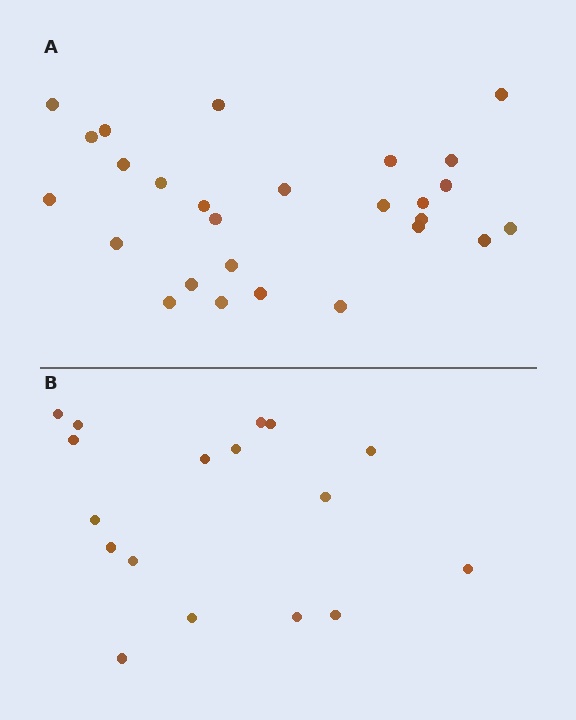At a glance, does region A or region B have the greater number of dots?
Region A (the top region) has more dots.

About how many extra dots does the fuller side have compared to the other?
Region A has roughly 10 or so more dots than region B.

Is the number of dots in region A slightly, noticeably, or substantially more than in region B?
Region A has substantially more. The ratio is roughly 1.6 to 1.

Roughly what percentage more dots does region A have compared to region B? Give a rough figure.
About 60% more.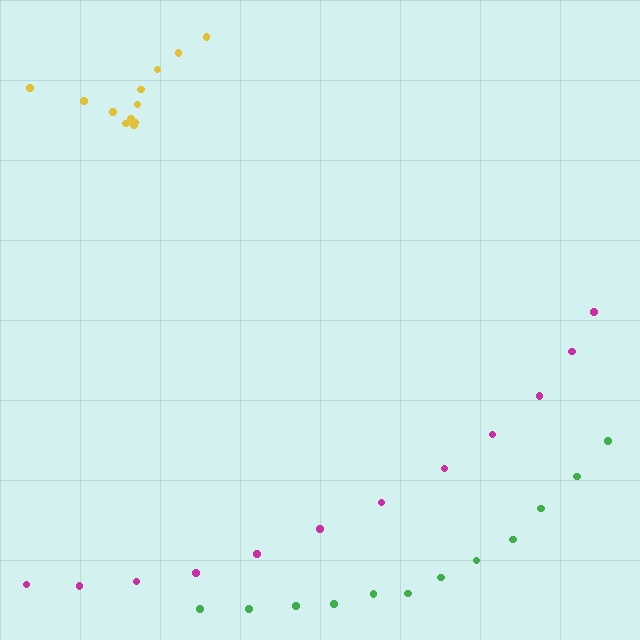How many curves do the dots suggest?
There are 3 distinct paths.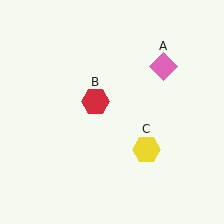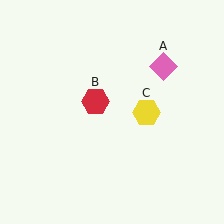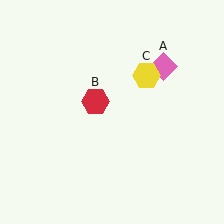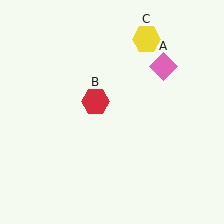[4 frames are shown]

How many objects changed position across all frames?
1 object changed position: yellow hexagon (object C).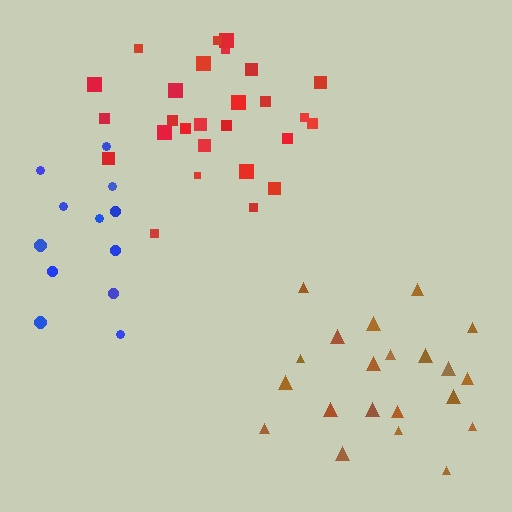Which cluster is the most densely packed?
Red.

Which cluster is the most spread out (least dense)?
Blue.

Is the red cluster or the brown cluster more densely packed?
Red.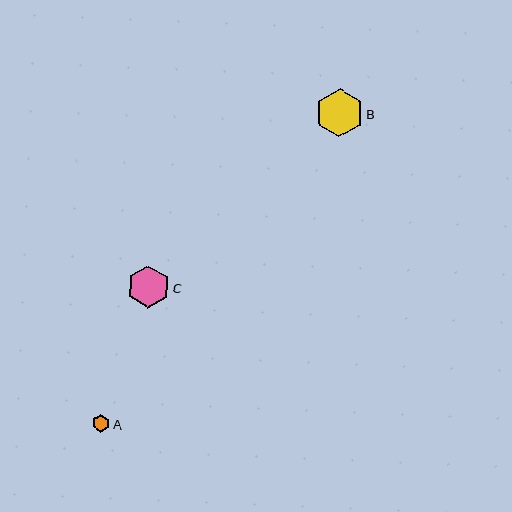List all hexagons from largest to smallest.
From largest to smallest: B, C, A.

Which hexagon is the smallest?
Hexagon A is the smallest with a size of approximately 18 pixels.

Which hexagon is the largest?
Hexagon B is the largest with a size of approximately 48 pixels.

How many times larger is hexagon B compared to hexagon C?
Hexagon B is approximately 1.1 times the size of hexagon C.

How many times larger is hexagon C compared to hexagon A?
Hexagon C is approximately 2.4 times the size of hexagon A.